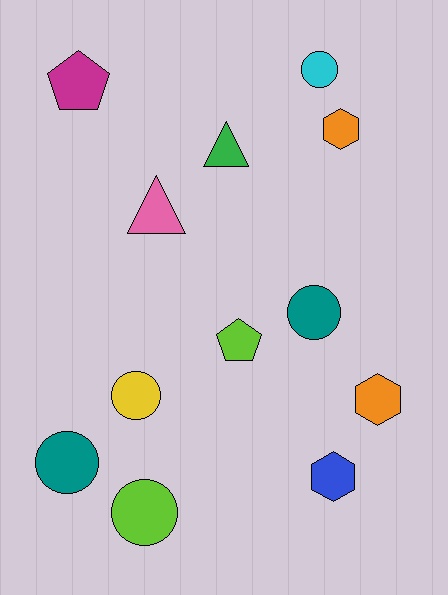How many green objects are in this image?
There is 1 green object.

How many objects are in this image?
There are 12 objects.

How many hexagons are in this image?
There are 3 hexagons.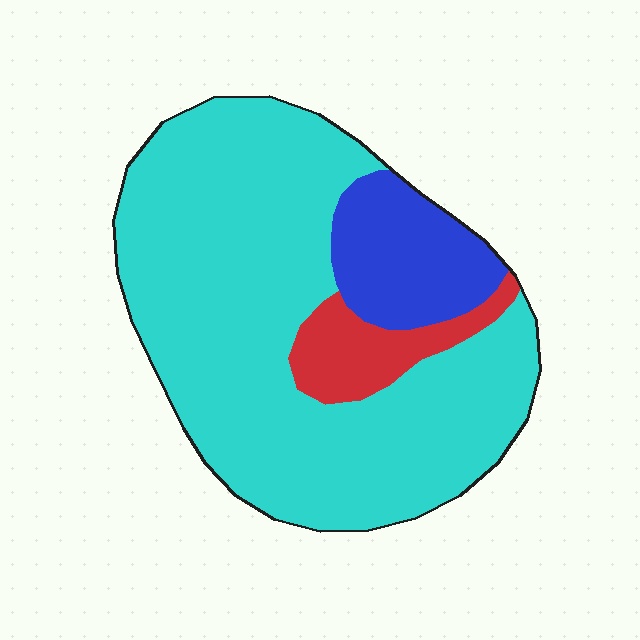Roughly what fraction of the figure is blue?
Blue takes up less than a quarter of the figure.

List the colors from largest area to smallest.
From largest to smallest: cyan, blue, red.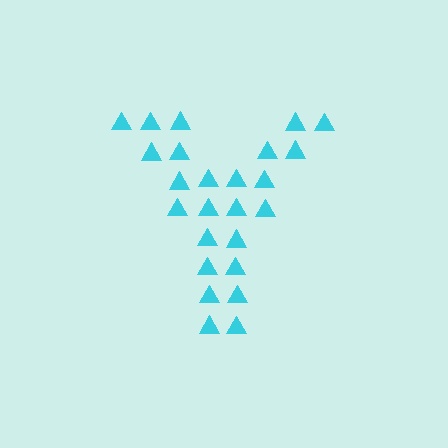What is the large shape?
The large shape is the letter Y.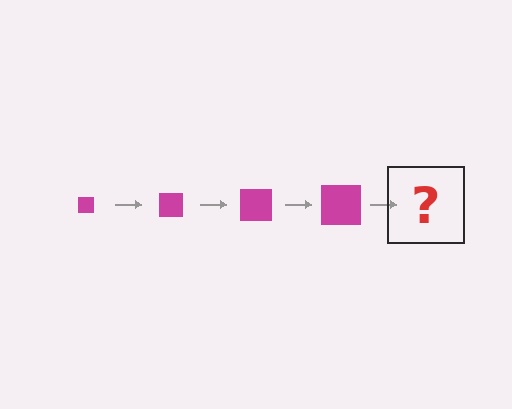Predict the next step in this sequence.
The next step is a magenta square, larger than the previous one.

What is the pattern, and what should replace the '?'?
The pattern is that the square gets progressively larger each step. The '?' should be a magenta square, larger than the previous one.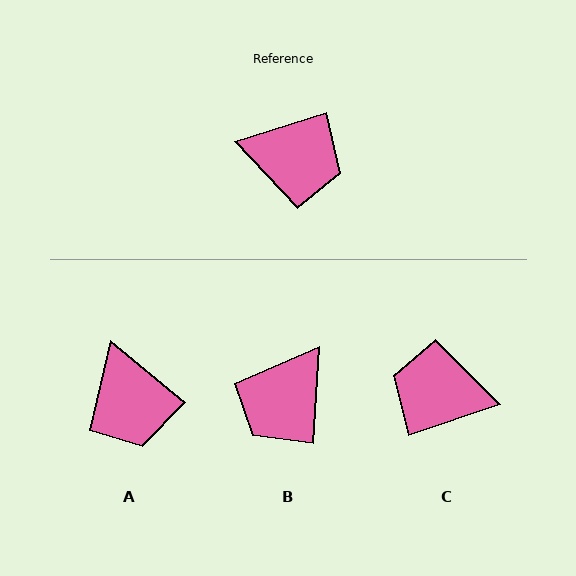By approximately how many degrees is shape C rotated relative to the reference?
Approximately 179 degrees clockwise.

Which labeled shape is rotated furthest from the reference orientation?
C, about 179 degrees away.